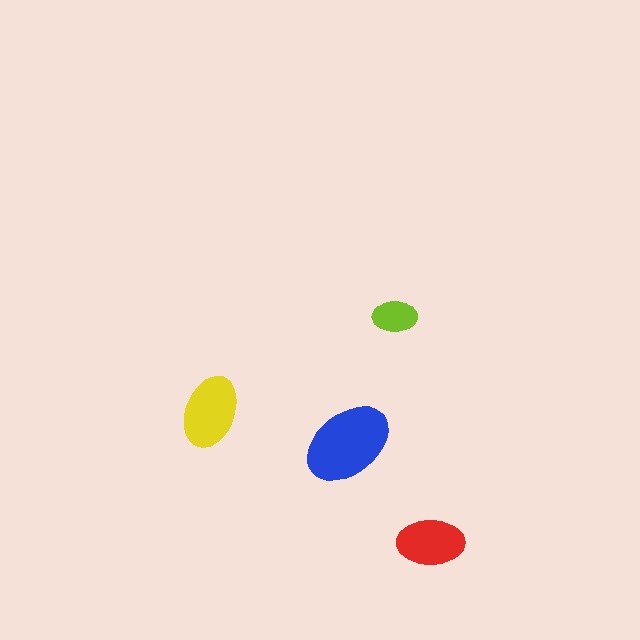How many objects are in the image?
There are 4 objects in the image.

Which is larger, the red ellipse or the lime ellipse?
The red one.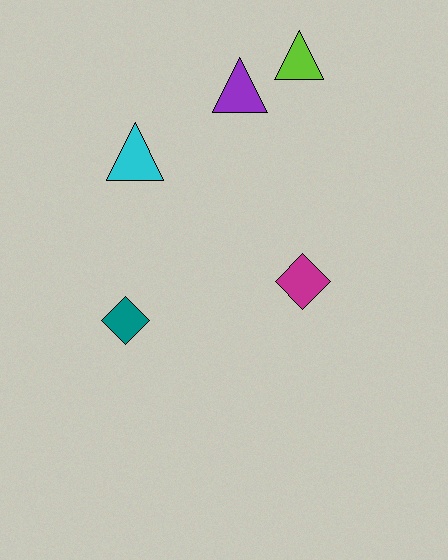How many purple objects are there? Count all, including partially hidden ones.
There is 1 purple object.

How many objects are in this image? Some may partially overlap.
There are 5 objects.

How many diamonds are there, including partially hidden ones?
There are 2 diamonds.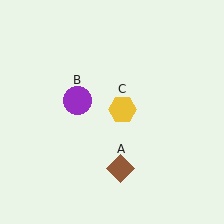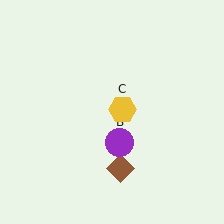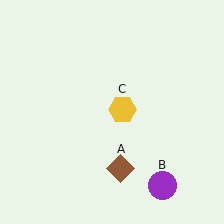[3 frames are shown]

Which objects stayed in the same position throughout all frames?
Brown diamond (object A) and yellow hexagon (object C) remained stationary.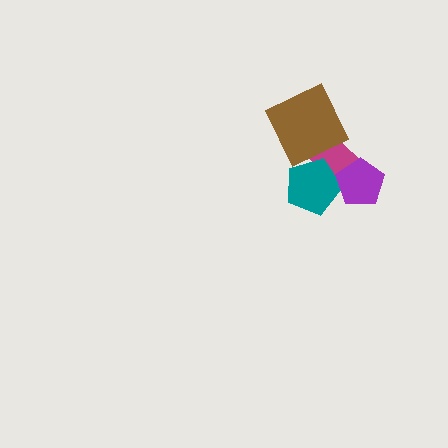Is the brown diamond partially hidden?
No, no other shape covers it.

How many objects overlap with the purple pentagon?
2 objects overlap with the purple pentagon.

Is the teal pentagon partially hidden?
Yes, it is partially covered by another shape.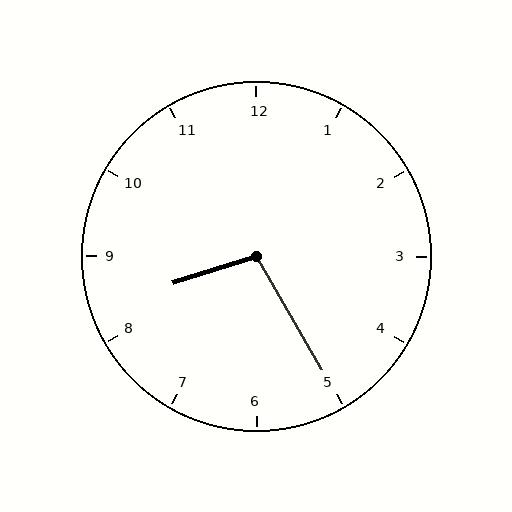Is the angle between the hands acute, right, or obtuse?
It is obtuse.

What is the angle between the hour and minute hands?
Approximately 102 degrees.